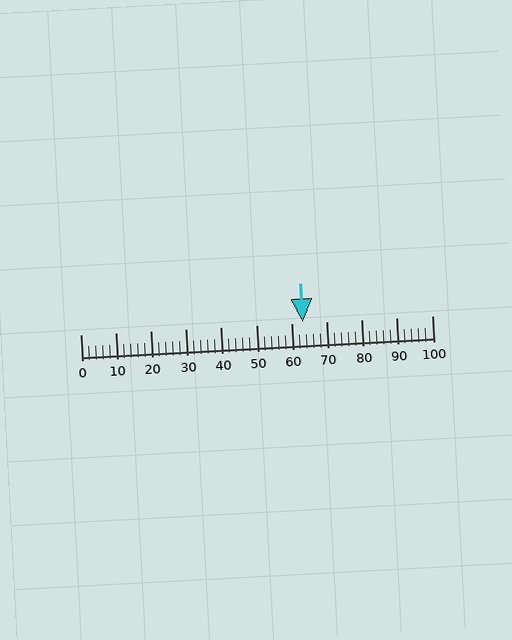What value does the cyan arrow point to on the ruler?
The cyan arrow points to approximately 63.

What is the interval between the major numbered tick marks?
The major tick marks are spaced 10 units apart.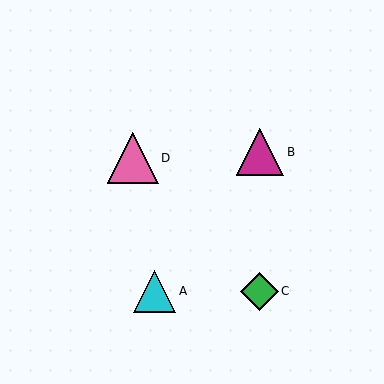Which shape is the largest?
The pink triangle (labeled D) is the largest.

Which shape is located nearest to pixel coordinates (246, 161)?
The magenta triangle (labeled B) at (260, 152) is nearest to that location.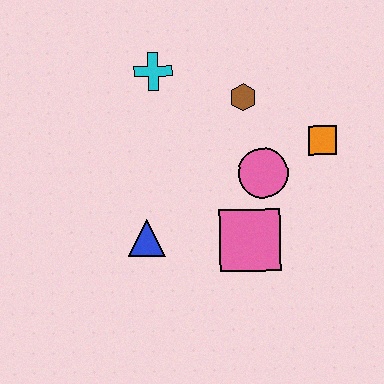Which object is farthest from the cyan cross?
The pink square is farthest from the cyan cross.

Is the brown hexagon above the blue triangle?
Yes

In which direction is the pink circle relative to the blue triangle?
The pink circle is to the right of the blue triangle.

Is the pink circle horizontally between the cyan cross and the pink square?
No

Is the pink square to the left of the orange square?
Yes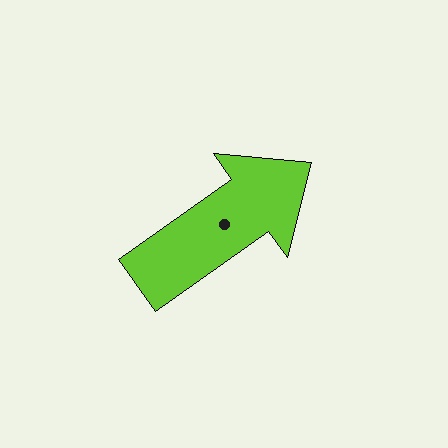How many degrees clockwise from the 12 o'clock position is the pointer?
Approximately 55 degrees.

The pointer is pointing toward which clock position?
Roughly 2 o'clock.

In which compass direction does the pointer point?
Northeast.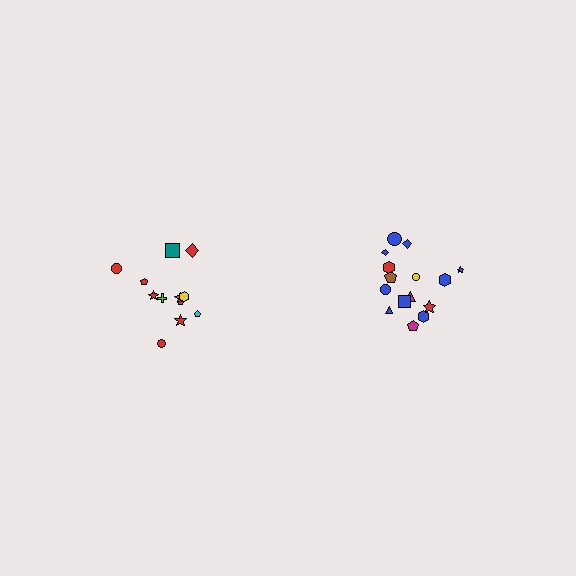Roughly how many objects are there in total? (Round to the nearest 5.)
Roughly 25 objects in total.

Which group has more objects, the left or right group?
The right group.